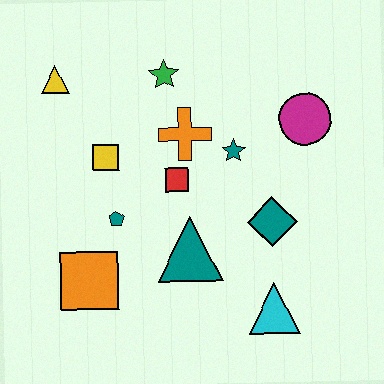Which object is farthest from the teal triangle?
The yellow triangle is farthest from the teal triangle.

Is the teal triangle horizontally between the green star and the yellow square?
No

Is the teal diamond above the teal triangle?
Yes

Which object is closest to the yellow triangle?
The yellow square is closest to the yellow triangle.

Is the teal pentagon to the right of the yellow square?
Yes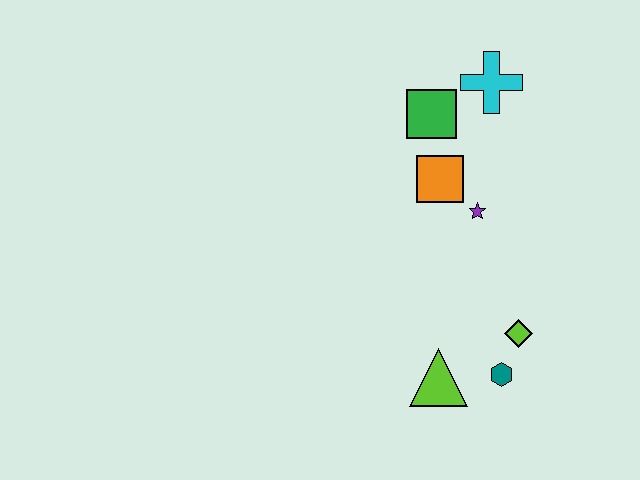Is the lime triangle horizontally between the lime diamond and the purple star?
No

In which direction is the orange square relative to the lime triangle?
The orange square is above the lime triangle.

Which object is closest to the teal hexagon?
The lime diamond is closest to the teal hexagon.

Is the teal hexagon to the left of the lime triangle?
No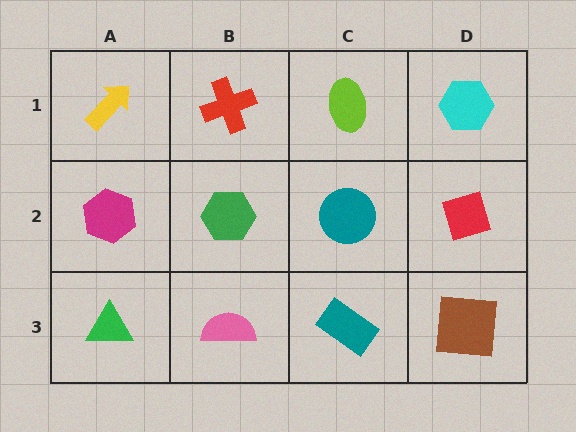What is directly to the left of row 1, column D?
A lime ellipse.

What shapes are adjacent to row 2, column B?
A red cross (row 1, column B), a pink semicircle (row 3, column B), a magenta hexagon (row 2, column A), a teal circle (row 2, column C).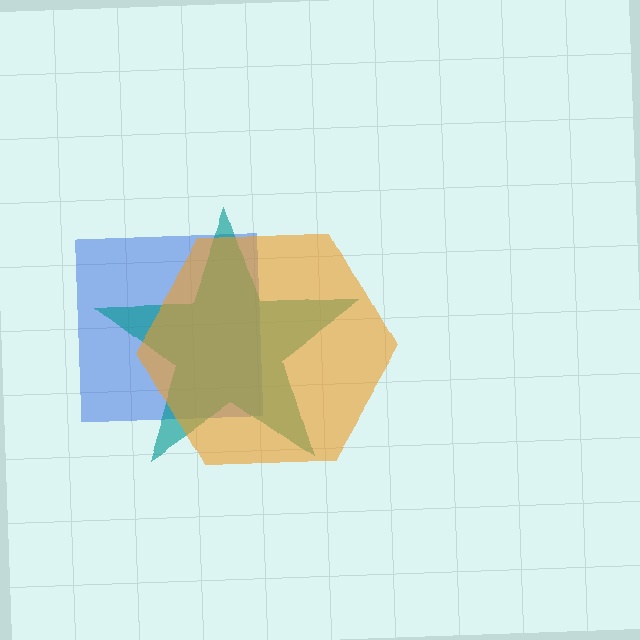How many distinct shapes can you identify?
There are 3 distinct shapes: a blue square, a teal star, an orange hexagon.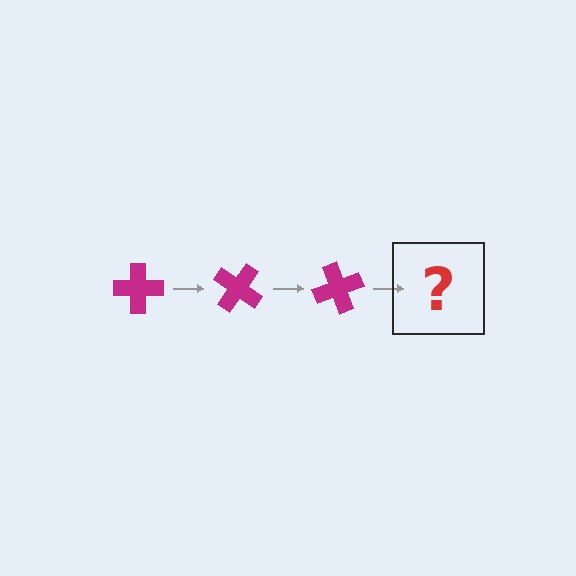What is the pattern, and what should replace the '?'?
The pattern is that the cross rotates 35 degrees each step. The '?' should be a magenta cross rotated 105 degrees.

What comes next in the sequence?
The next element should be a magenta cross rotated 105 degrees.